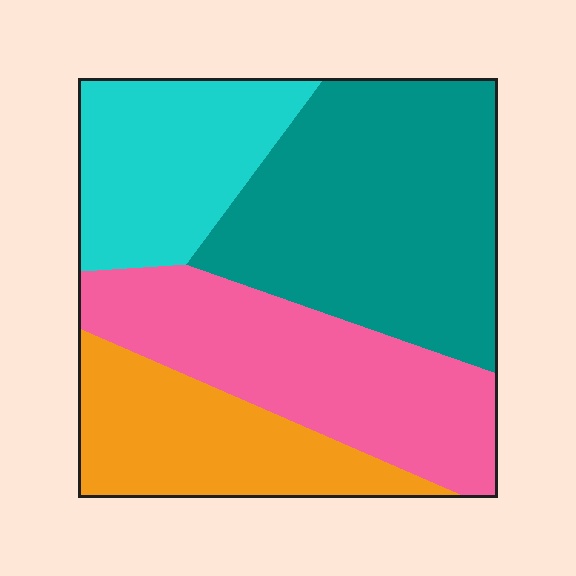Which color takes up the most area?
Teal, at roughly 35%.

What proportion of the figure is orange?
Orange covers 19% of the figure.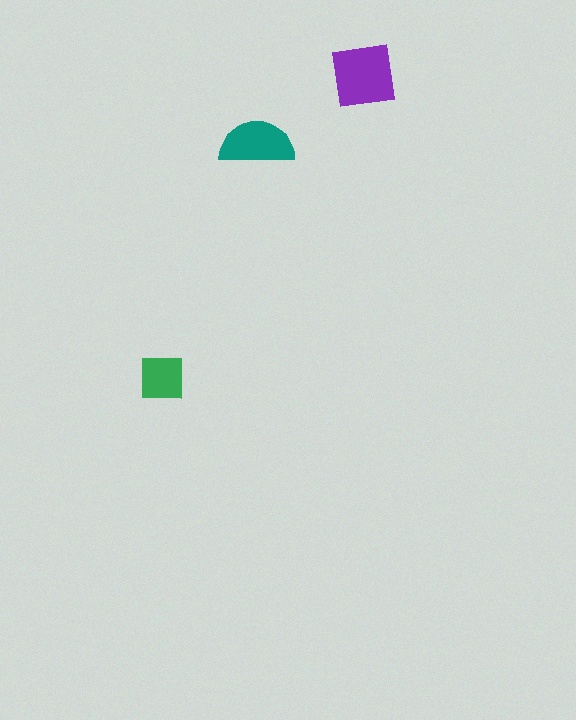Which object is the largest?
The purple square.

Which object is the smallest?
The green square.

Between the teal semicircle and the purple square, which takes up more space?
The purple square.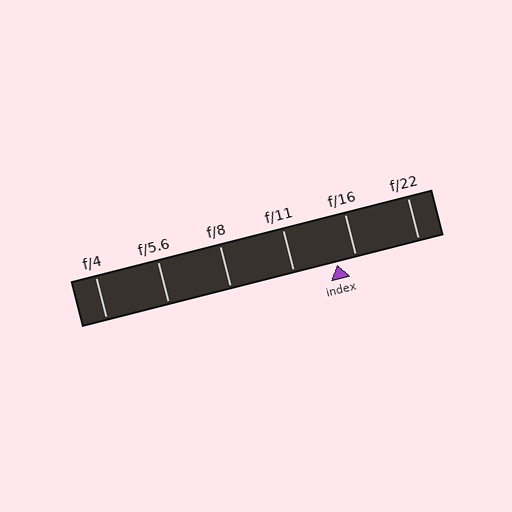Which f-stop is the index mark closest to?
The index mark is closest to f/16.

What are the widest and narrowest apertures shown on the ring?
The widest aperture shown is f/4 and the narrowest is f/22.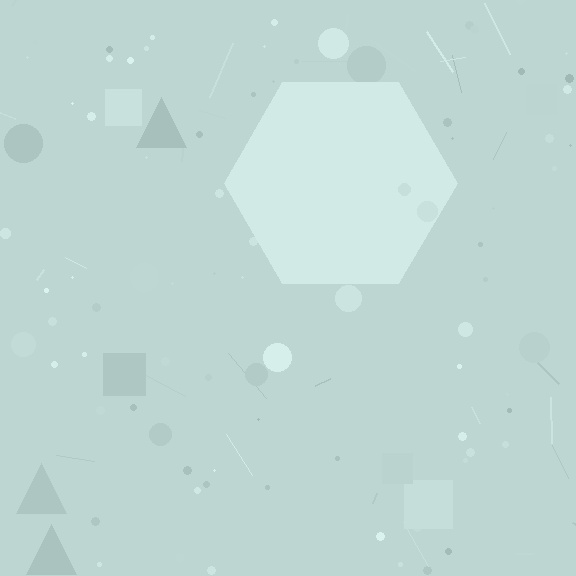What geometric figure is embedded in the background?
A hexagon is embedded in the background.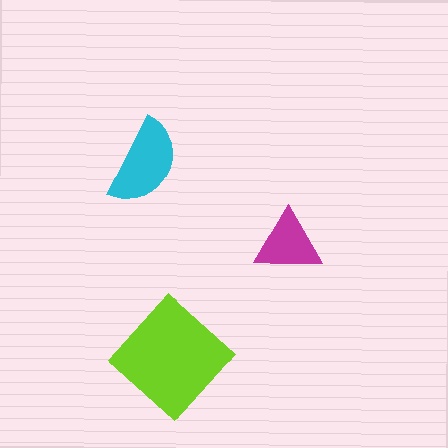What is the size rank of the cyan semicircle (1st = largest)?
2nd.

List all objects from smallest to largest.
The magenta triangle, the cyan semicircle, the lime diamond.